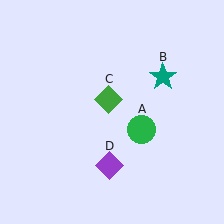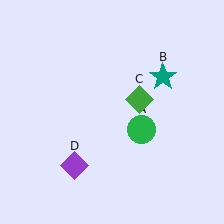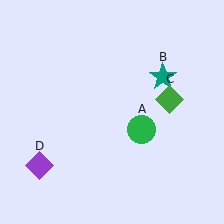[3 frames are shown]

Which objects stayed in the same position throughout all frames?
Green circle (object A) and teal star (object B) remained stationary.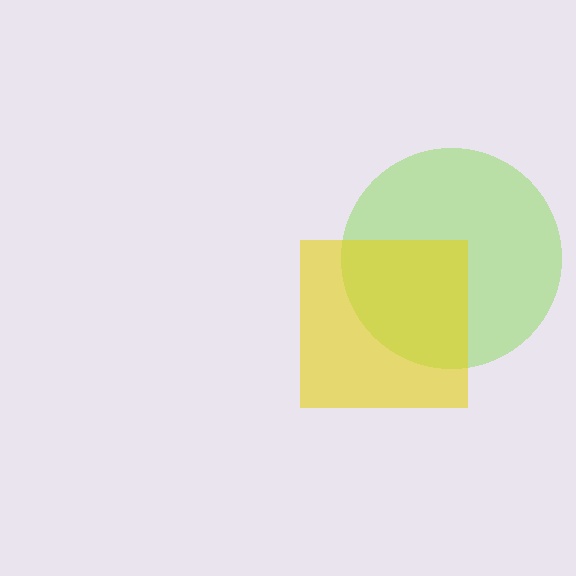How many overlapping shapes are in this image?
There are 2 overlapping shapes in the image.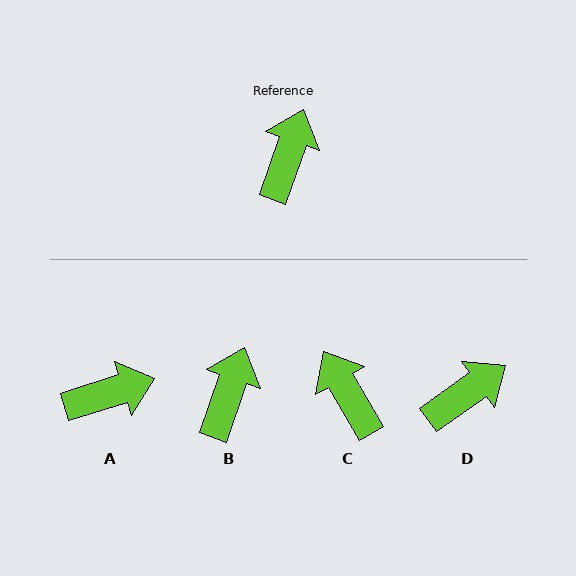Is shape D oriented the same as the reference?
No, it is off by about 36 degrees.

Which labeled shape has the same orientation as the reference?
B.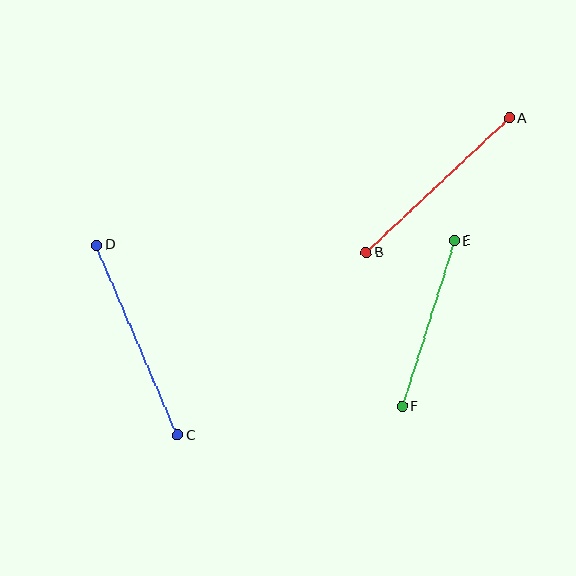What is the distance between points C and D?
The distance is approximately 207 pixels.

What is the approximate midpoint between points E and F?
The midpoint is at approximately (428, 324) pixels.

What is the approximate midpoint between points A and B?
The midpoint is at approximately (438, 185) pixels.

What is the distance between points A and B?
The distance is approximately 197 pixels.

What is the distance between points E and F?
The distance is approximately 174 pixels.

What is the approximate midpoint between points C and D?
The midpoint is at approximately (137, 340) pixels.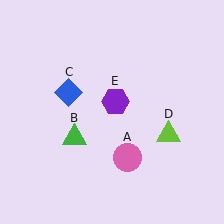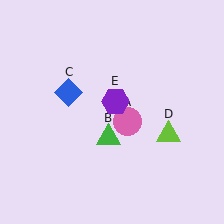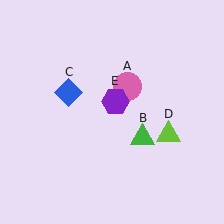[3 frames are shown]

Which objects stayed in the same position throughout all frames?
Blue diamond (object C) and lime triangle (object D) and purple hexagon (object E) remained stationary.